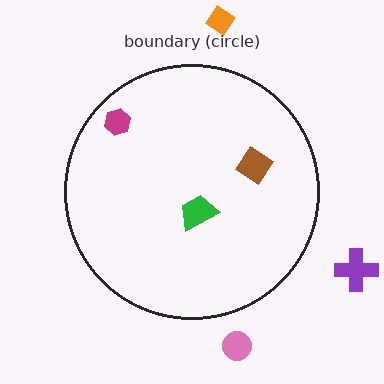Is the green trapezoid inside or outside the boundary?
Inside.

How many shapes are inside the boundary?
3 inside, 3 outside.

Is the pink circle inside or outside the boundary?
Outside.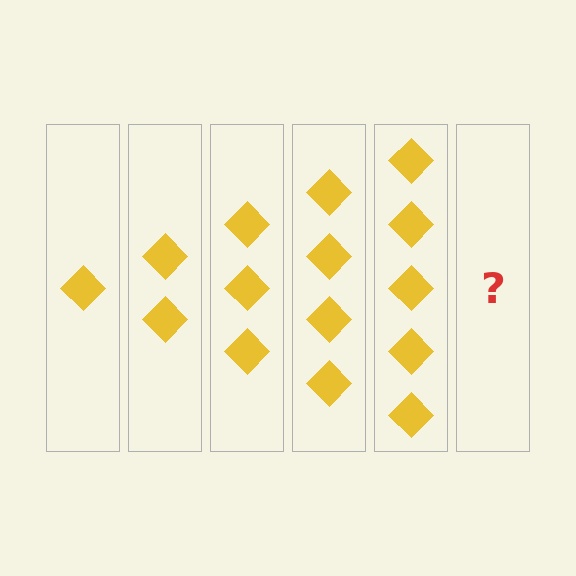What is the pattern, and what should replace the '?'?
The pattern is that each step adds one more diamond. The '?' should be 6 diamonds.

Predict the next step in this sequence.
The next step is 6 diamonds.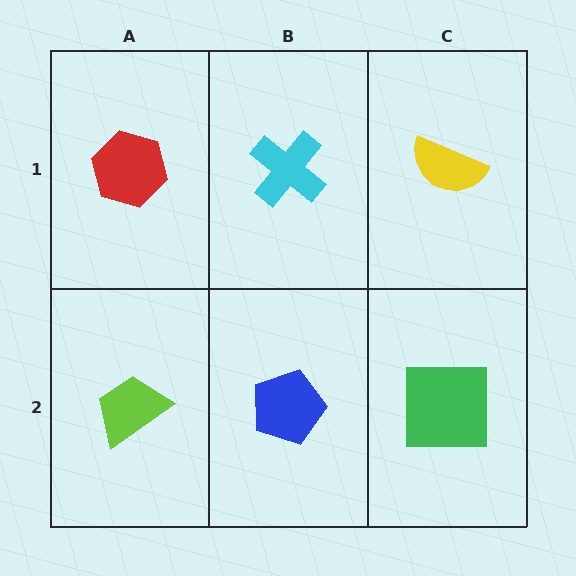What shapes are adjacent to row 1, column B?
A blue pentagon (row 2, column B), a red hexagon (row 1, column A), a yellow semicircle (row 1, column C).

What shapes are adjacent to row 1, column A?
A lime trapezoid (row 2, column A), a cyan cross (row 1, column B).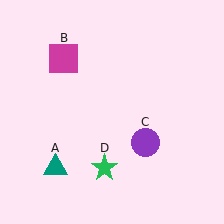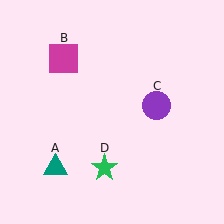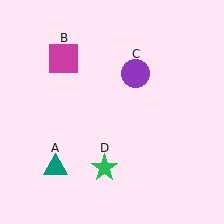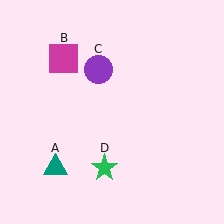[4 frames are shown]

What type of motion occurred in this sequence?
The purple circle (object C) rotated counterclockwise around the center of the scene.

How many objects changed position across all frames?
1 object changed position: purple circle (object C).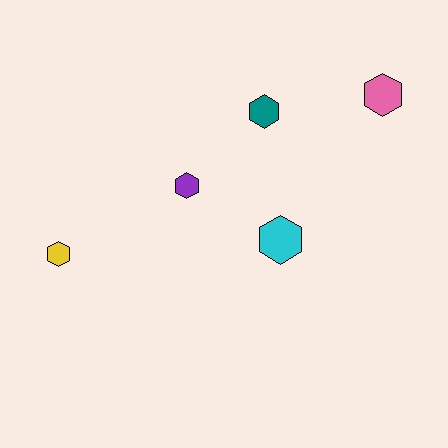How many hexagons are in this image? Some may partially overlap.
There are 5 hexagons.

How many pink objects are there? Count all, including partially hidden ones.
There is 1 pink object.